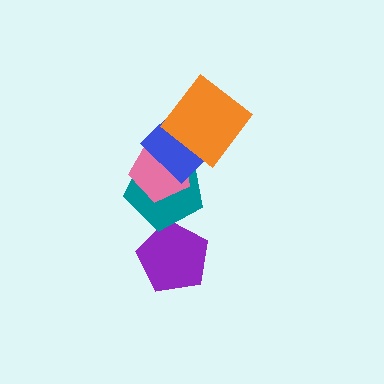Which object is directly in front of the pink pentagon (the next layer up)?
The blue diamond is directly in front of the pink pentagon.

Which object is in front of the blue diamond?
The orange diamond is in front of the blue diamond.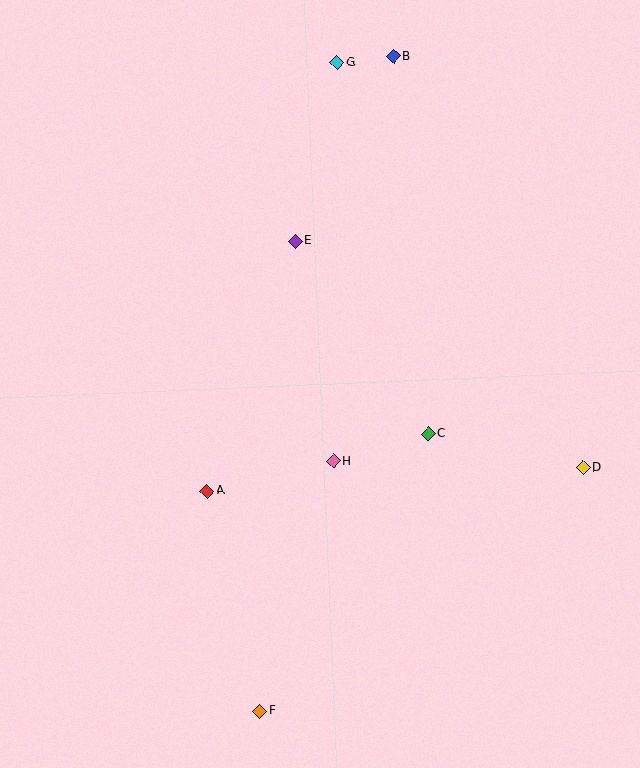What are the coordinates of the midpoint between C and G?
The midpoint between C and G is at (383, 248).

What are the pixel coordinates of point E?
Point E is at (295, 241).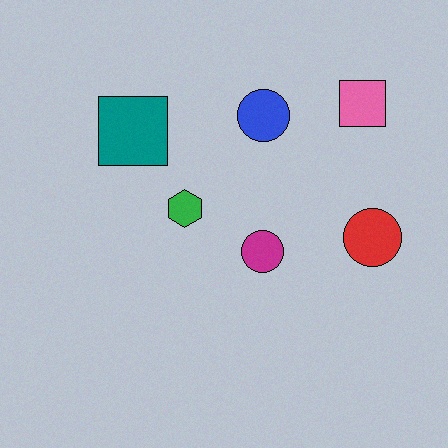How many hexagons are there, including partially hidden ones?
There is 1 hexagon.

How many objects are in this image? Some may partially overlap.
There are 6 objects.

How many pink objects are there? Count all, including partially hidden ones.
There is 1 pink object.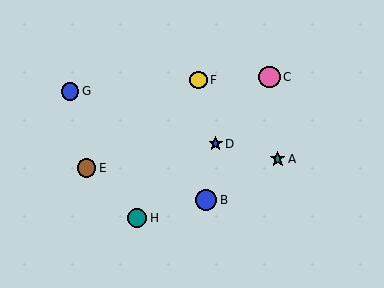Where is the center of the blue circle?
The center of the blue circle is at (70, 91).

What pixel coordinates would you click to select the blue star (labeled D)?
Click at (216, 144) to select the blue star D.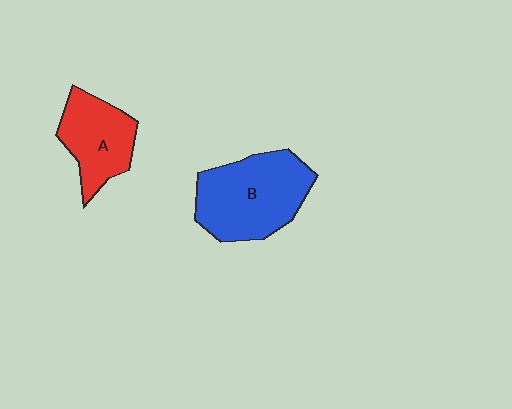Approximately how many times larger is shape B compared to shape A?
Approximately 1.5 times.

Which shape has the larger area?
Shape B (blue).